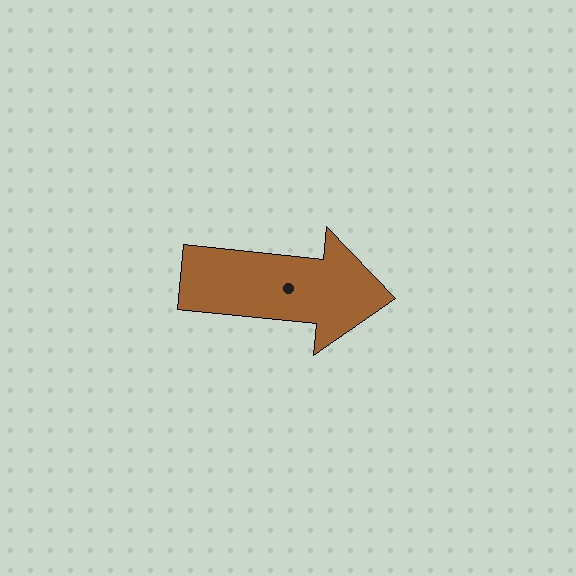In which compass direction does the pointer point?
East.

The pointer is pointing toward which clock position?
Roughly 3 o'clock.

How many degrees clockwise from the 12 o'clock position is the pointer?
Approximately 96 degrees.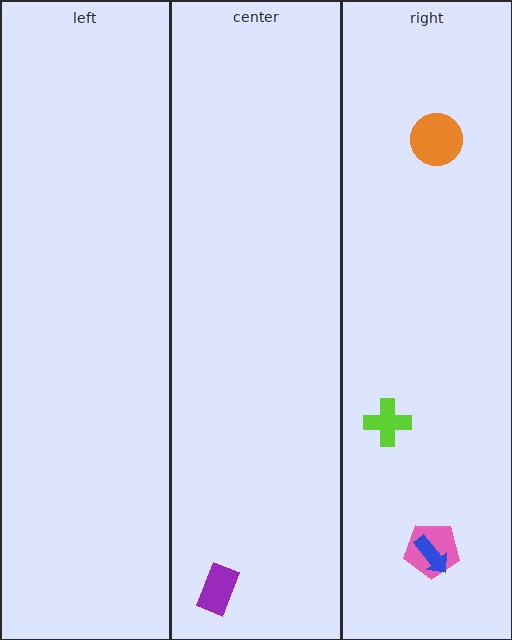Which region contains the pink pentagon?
The right region.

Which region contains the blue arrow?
The right region.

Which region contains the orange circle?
The right region.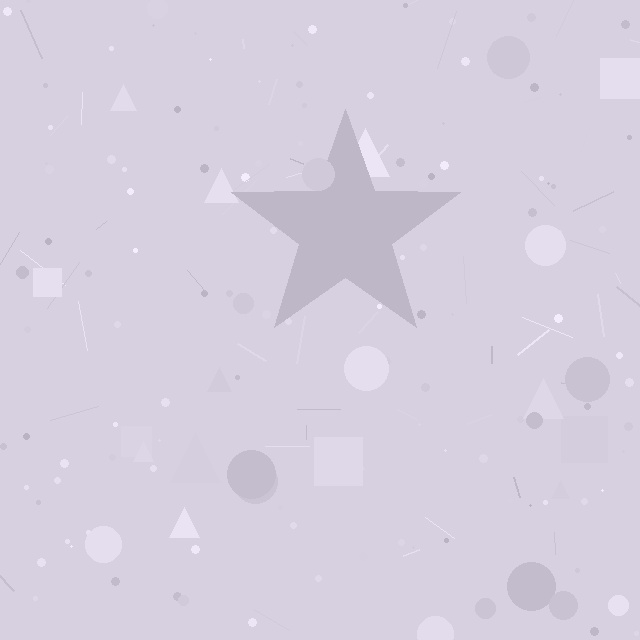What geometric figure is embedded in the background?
A star is embedded in the background.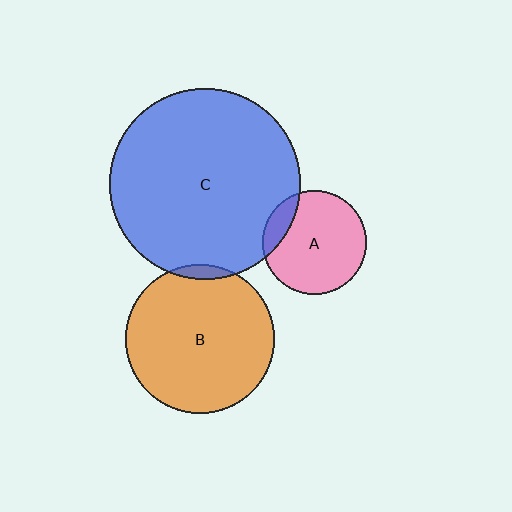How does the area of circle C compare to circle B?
Approximately 1.6 times.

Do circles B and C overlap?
Yes.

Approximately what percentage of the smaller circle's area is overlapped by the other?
Approximately 5%.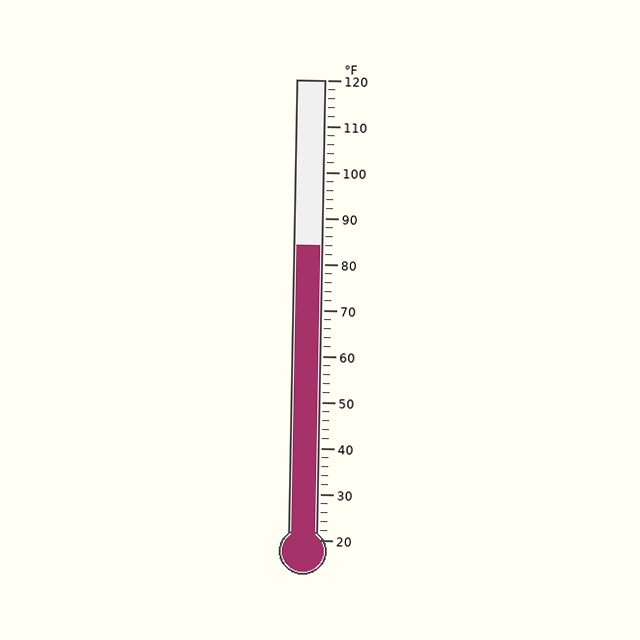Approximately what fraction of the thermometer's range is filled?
The thermometer is filled to approximately 65% of its range.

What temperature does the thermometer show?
The thermometer shows approximately 84°F.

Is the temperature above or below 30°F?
The temperature is above 30°F.